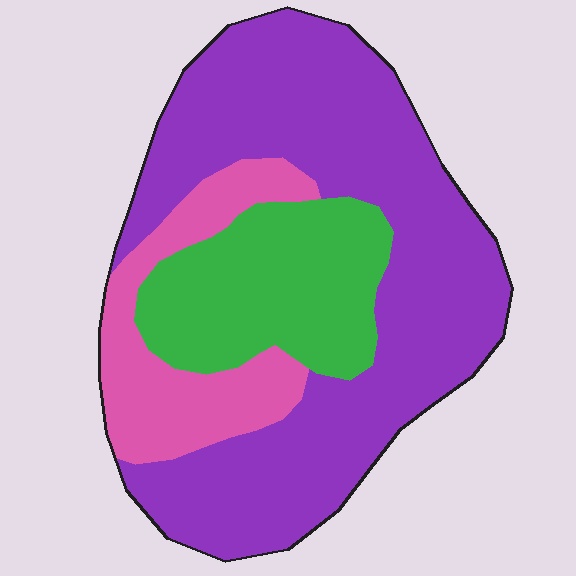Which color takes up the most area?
Purple, at roughly 60%.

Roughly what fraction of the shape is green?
Green covers around 20% of the shape.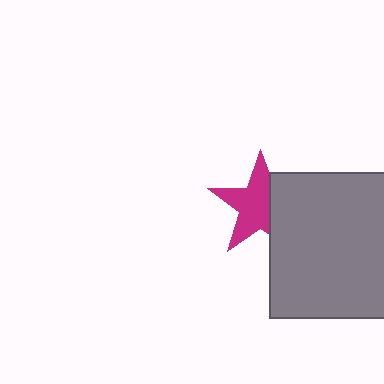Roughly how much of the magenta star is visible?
Most of it is visible (roughly 66%).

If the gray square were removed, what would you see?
You would see the complete magenta star.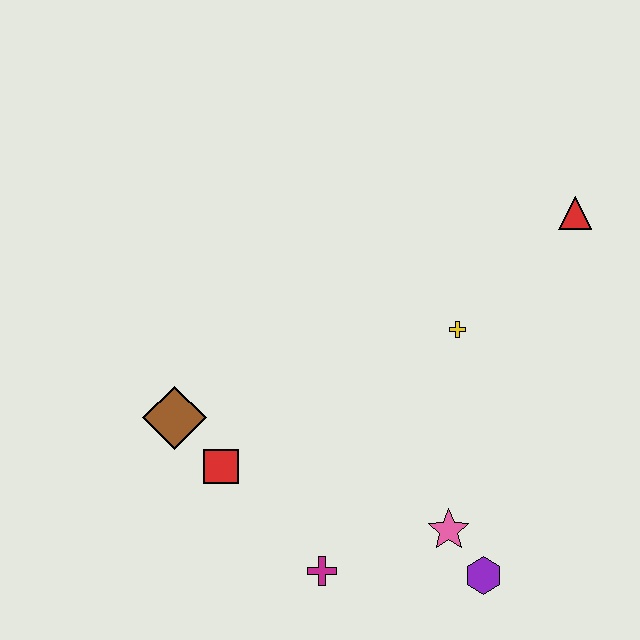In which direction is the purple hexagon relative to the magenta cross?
The purple hexagon is to the right of the magenta cross.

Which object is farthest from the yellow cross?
The brown diamond is farthest from the yellow cross.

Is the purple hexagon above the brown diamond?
No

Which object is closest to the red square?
The brown diamond is closest to the red square.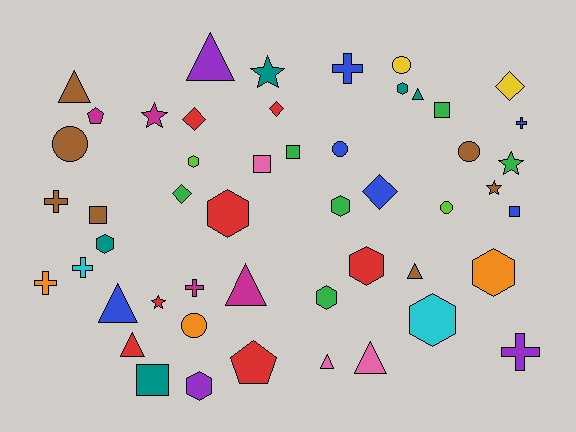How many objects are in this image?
There are 50 objects.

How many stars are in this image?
There are 5 stars.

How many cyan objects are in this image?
There are 2 cyan objects.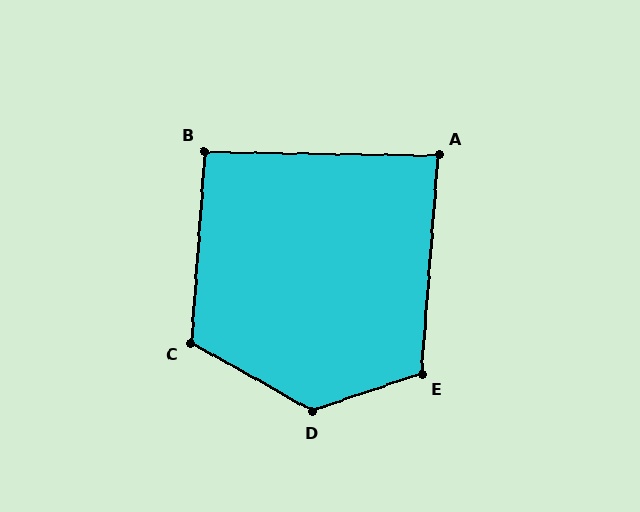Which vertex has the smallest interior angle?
A, at approximately 87 degrees.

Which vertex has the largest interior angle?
D, at approximately 132 degrees.